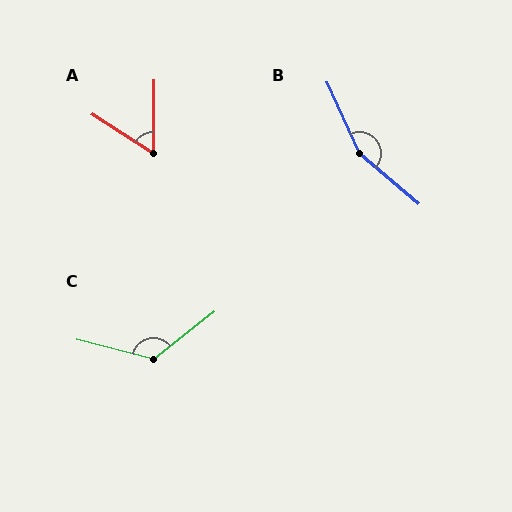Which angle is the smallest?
A, at approximately 58 degrees.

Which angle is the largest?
B, at approximately 155 degrees.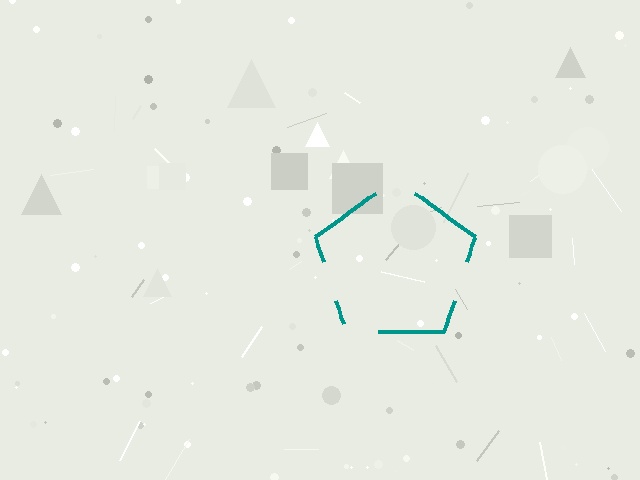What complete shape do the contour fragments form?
The contour fragments form a pentagon.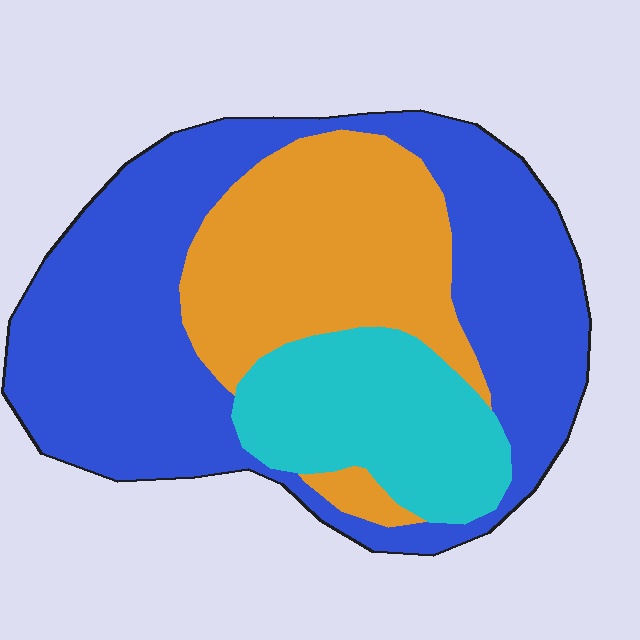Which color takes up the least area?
Cyan, at roughly 20%.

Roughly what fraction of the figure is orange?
Orange takes up between a quarter and a half of the figure.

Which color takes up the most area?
Blue, at roughly 55%.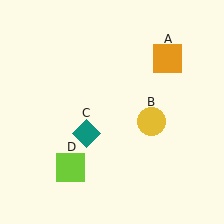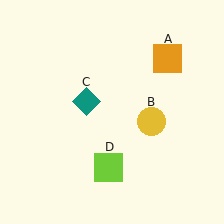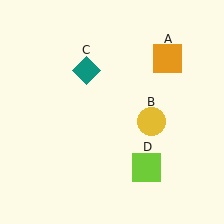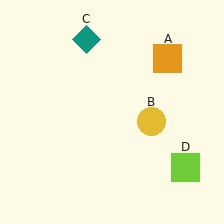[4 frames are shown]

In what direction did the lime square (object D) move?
The lime square (object D) moved right.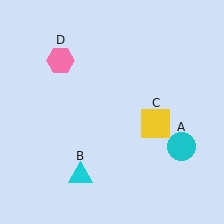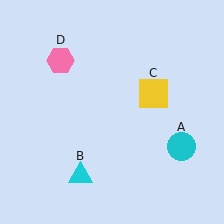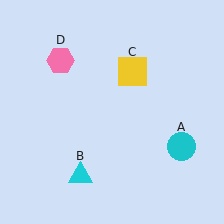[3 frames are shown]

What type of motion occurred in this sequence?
The yellow square (object C) rotated counterclockwise around the center of the scene.